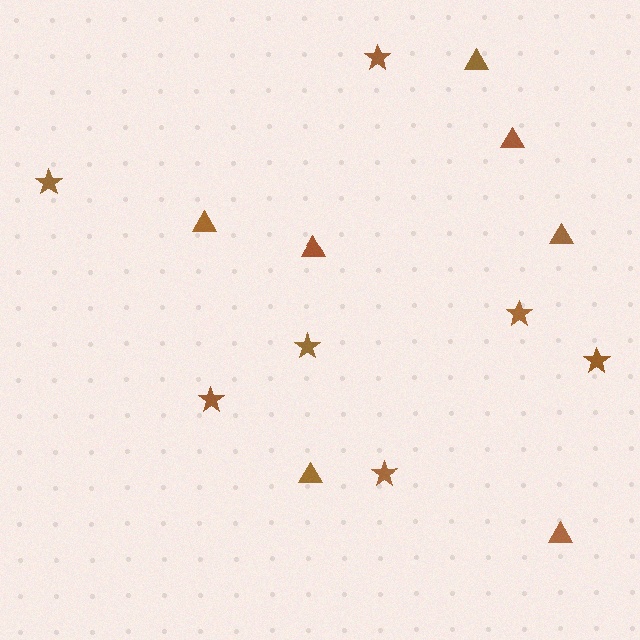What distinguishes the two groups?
There are 2 groups: one group of stars (7) and one group of triangles (7).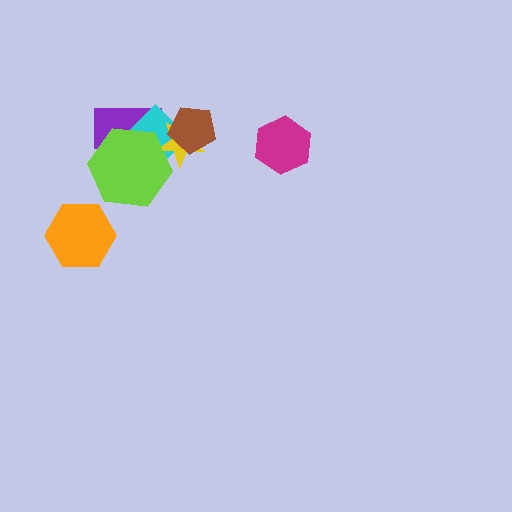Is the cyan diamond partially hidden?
Yes, it is partially covered by another shape.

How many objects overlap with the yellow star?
3 objects overlap with the yellow star.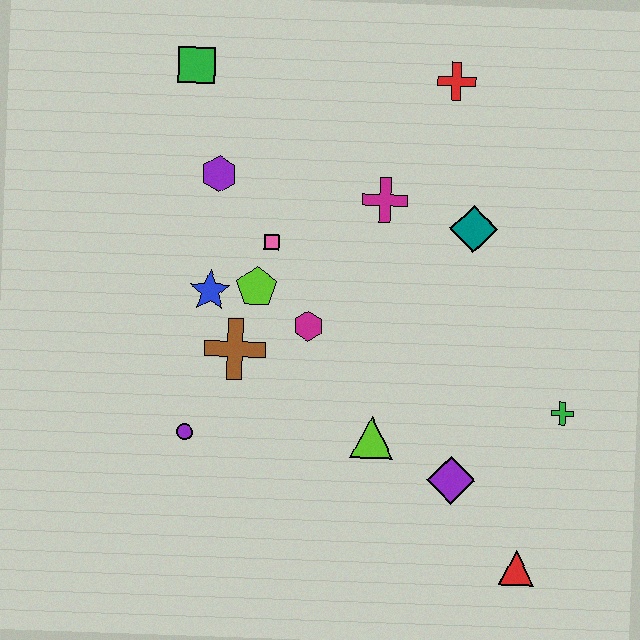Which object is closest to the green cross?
The purple diamond is closest to the green cross.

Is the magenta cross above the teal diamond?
Yes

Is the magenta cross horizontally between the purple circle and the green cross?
Yes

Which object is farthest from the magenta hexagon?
The red triangle is farthest from the magenta hexagon.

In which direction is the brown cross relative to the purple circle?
The brown cross is above the purple circle.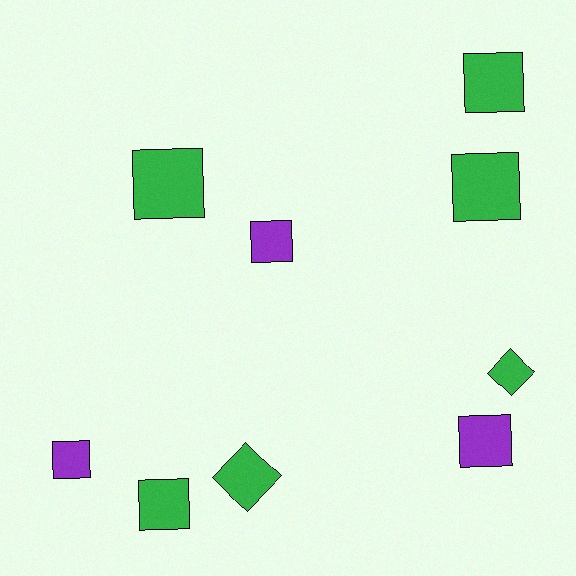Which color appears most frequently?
Green, with 6 objects.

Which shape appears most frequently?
Square, with 7 objects.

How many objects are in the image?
There are 9 objects.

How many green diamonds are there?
There are 2 green diamonds.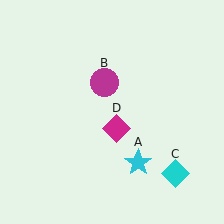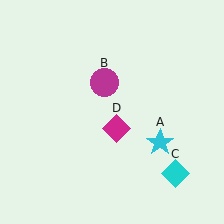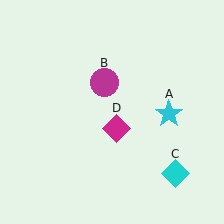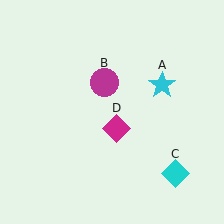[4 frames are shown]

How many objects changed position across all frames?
1 object changed position: cyan star (object A).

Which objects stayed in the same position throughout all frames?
Magenta circle (object B) and cyan diamond (object C) and magenta diamond (object D) remained stationary.